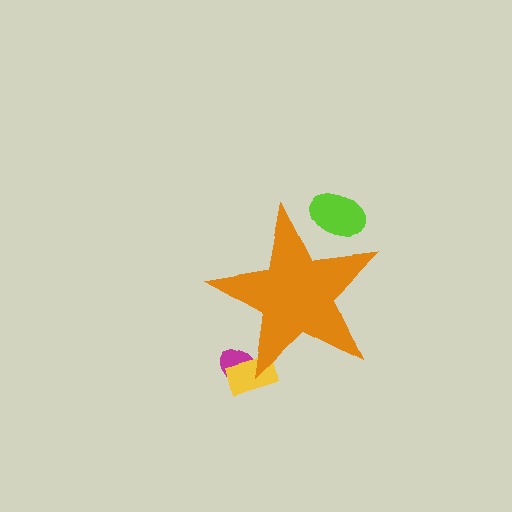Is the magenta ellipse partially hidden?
Yes, the magenta ellipse is partially hidden behind the orange star.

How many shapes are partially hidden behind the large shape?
3 shapes are partially hidden.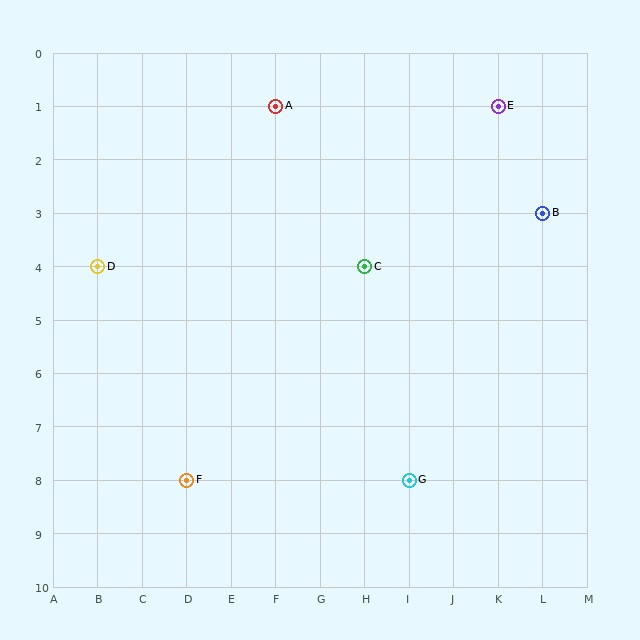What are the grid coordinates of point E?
Point E is at grid coordinates (K, 1).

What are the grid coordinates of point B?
Point B is at grid coordinates (L, 3).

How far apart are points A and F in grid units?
Points A and F are 2 columns and 7 rows apart (about 7.3 grid units diagonally).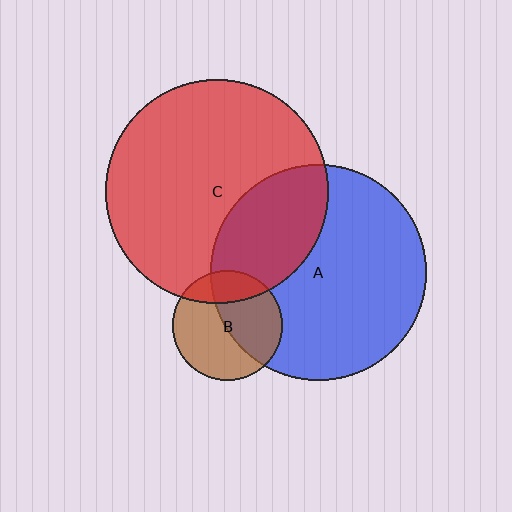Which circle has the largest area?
Circle C (red).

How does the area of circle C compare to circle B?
Approximately 4.1 times.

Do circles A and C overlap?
Yes.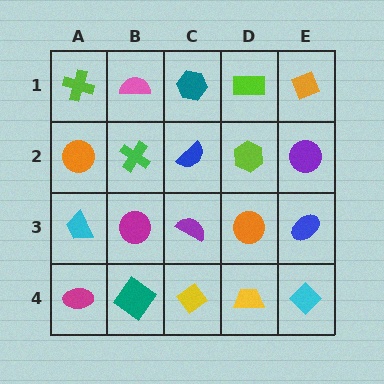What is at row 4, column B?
A teal diamond.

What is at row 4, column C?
A yellow diamond.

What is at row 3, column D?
An orange circle.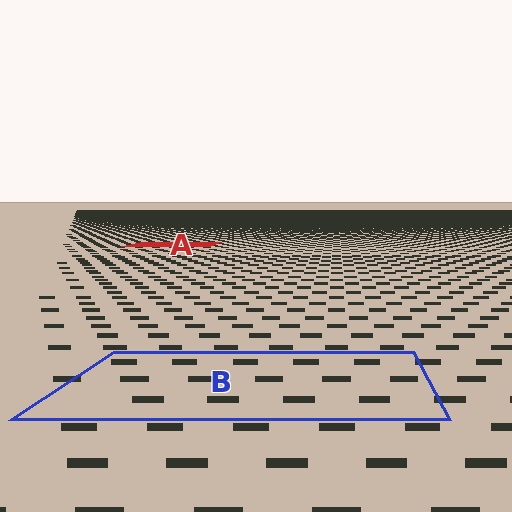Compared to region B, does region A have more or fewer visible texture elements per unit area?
Region A has more texture elements per unit area — they are packed more densely because it is farther away.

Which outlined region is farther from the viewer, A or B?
Region A is farther from the viewer — the texture elements inside it appear smaller and more densely packed.